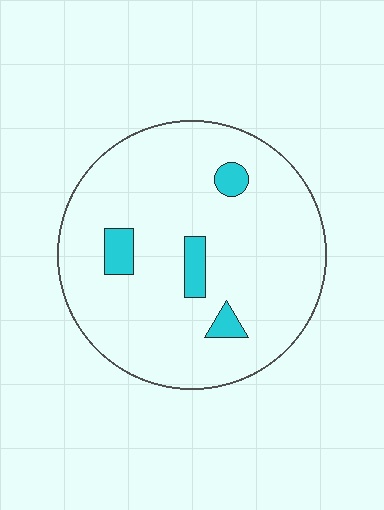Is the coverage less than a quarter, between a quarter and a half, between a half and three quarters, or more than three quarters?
Less than a quarter.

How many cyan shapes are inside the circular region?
4.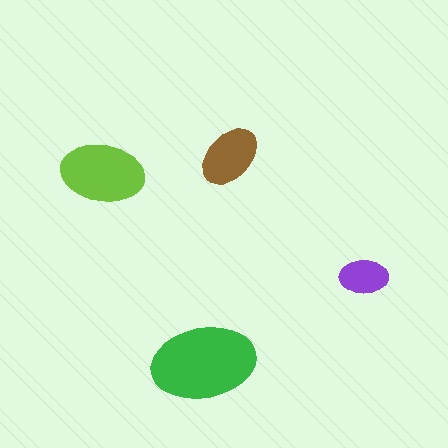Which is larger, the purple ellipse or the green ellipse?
The green one.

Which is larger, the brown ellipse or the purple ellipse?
The brown one.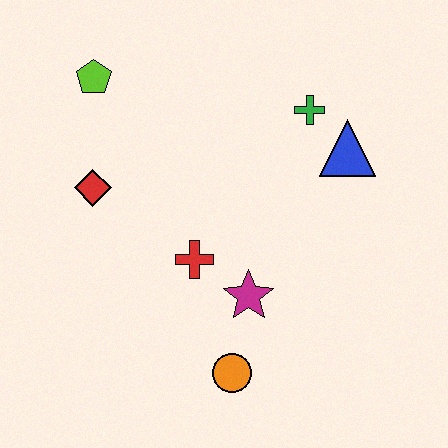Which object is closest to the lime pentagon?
The red diamond is closest to the lime pentagon.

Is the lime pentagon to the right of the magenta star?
No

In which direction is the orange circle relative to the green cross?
The orange circle is below the green cross.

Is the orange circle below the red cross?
Yes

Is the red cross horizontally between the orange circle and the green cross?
No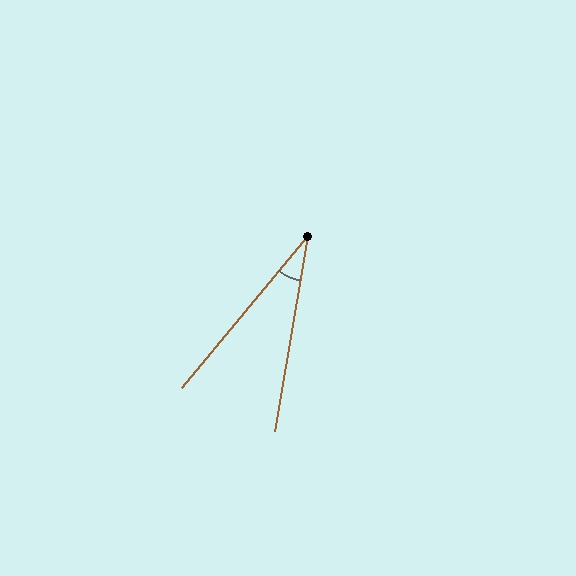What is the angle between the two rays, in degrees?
Approximately 30 degrees.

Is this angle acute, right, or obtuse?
It is acute.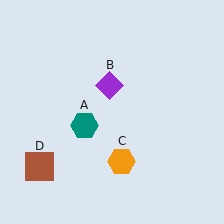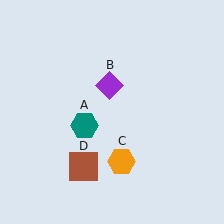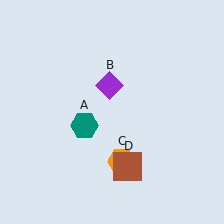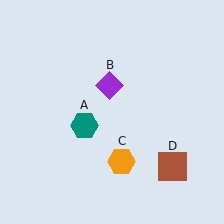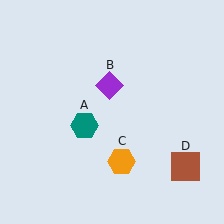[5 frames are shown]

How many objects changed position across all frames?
1 object changed position: brown square (object D).